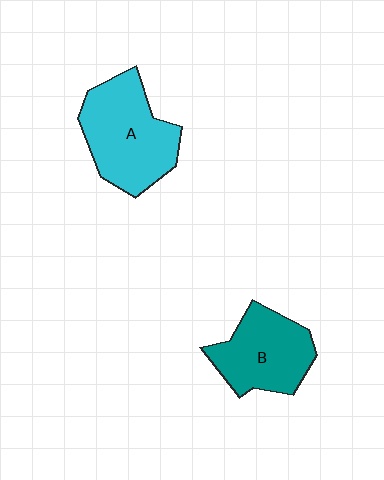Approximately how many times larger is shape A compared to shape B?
Approximately 1.2 times.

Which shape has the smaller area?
Shape B (teal).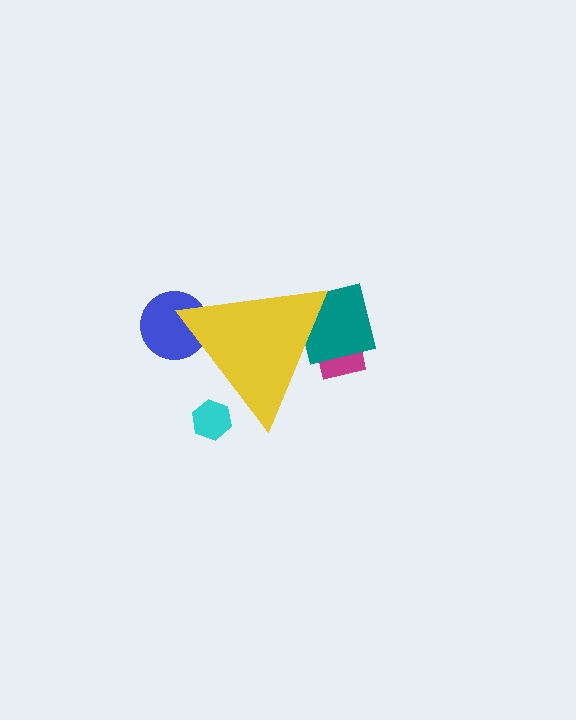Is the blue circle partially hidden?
Yes, the blue circle is partially hidden behind the yellow triangle.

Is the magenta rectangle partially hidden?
Yes, the magenta rectangle is partially hidden behind the yellow triangle.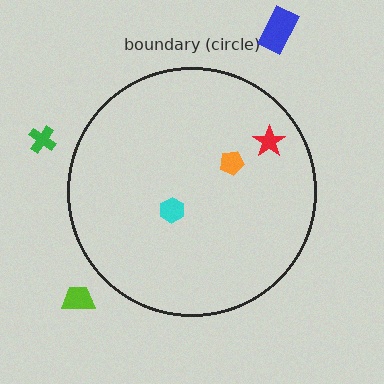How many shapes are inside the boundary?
3 inside, 3 outside.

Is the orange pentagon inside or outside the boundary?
Inside.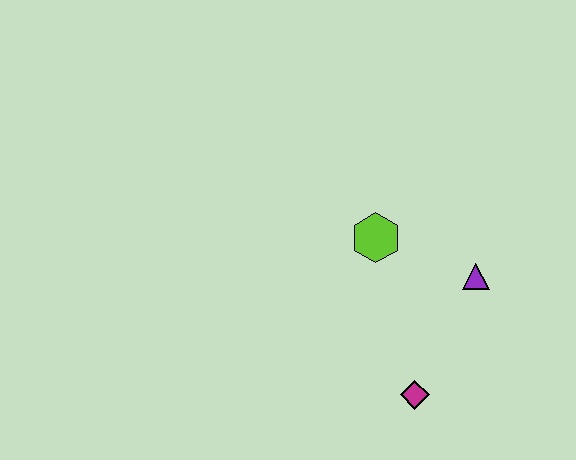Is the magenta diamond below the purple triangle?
Yes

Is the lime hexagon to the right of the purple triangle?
No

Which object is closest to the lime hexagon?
The purple triangle is closest to the lime hexagon.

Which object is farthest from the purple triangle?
The magenta diamond is farthest from the purple triangle.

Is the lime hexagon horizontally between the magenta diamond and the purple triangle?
No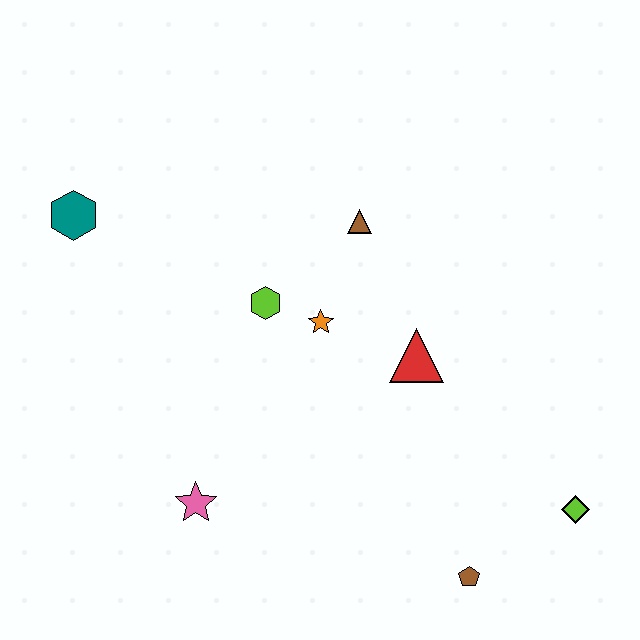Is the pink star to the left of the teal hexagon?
No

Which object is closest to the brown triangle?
The orange star is closest to the brown triangle.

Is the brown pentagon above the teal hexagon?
No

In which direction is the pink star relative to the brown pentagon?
The pink star is to the left of the brown pentagon.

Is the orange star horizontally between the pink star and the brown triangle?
Yes